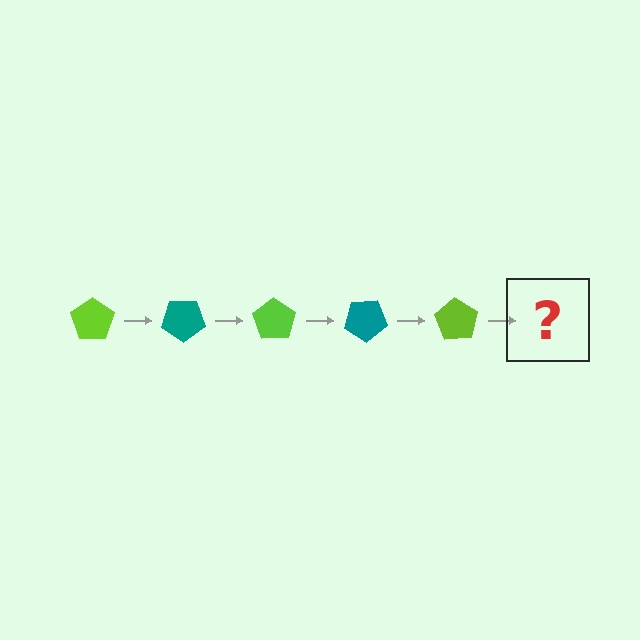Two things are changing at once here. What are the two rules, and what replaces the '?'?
The two rules are that it rotates 35 degrees each step and the color cycles through lime and teal. The '?' should be a teal pentagon, rotated 175 degrees from the start.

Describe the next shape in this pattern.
It should be a teal pentagon, rotated 175 degrees from the start.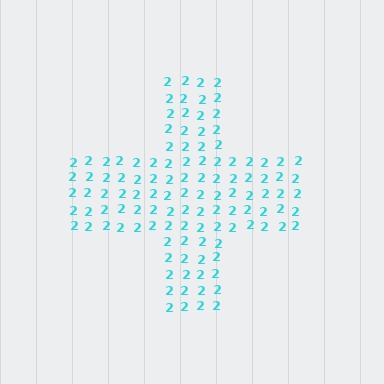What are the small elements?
The small elements are digit 2's.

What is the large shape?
The large shape is a cross.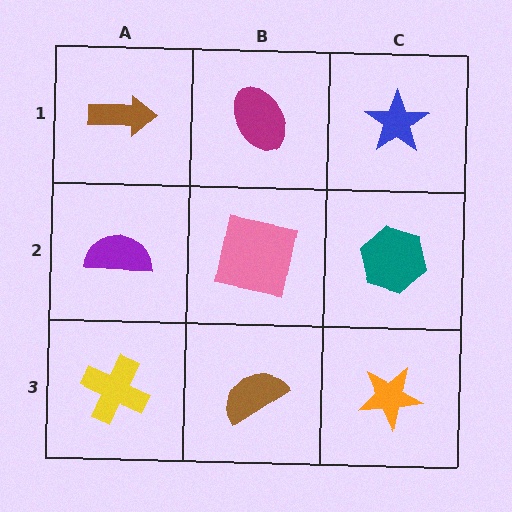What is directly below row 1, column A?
A purple semicircle.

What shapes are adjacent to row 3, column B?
A pink square (row 2, column B), a yellow cross (row 3, column A), an orange star (row 3, column C).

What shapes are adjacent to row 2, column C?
A blue star (row 1, column C), an orange star (row 3, column C), a pink square (row 2, column B).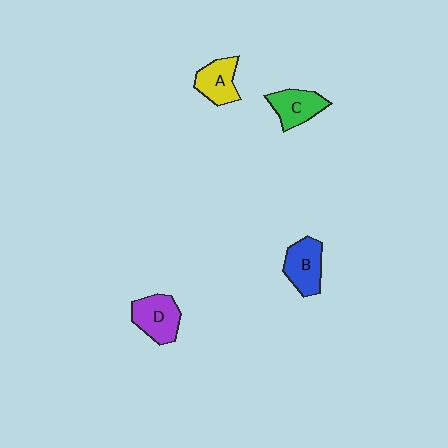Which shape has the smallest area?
Shape A (yellow).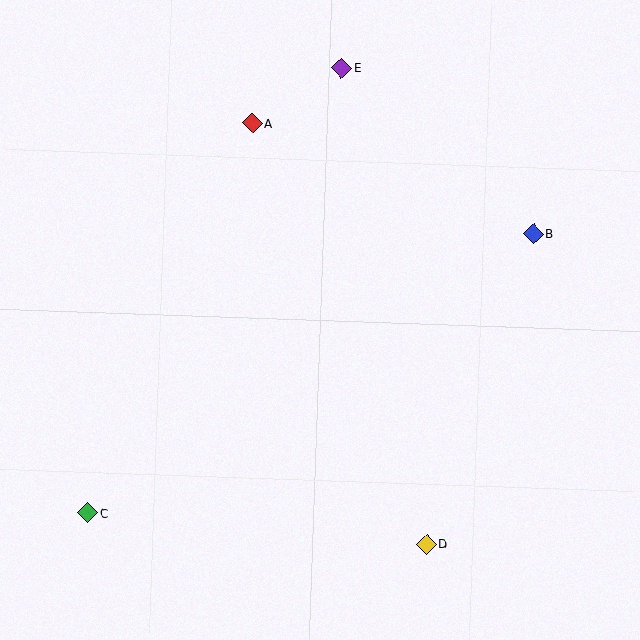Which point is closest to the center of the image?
Point A at (252, 123) is closest to the center.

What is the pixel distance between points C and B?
The distance between C and B is 526 pixels.